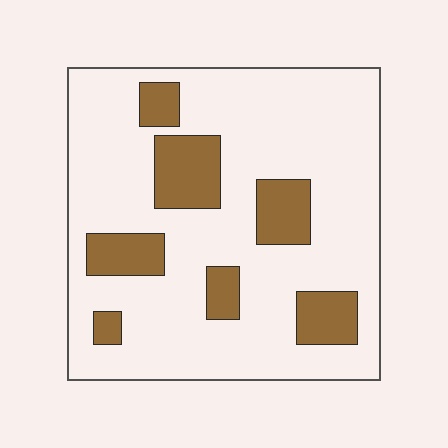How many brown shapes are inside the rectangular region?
7.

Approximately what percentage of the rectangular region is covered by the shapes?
Approximately 20%.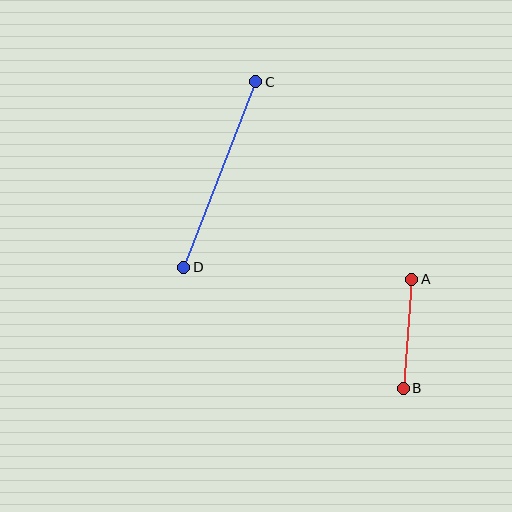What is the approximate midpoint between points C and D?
The midpoint is at approximately (220, 174) pixels.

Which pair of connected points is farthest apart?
Points C and D are farthest apart.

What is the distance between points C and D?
The distance is approximately 199 pixels.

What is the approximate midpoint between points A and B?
The midpoint is at approximately (408, 334) pixels.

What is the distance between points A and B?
The distance is approximately 109 pixels.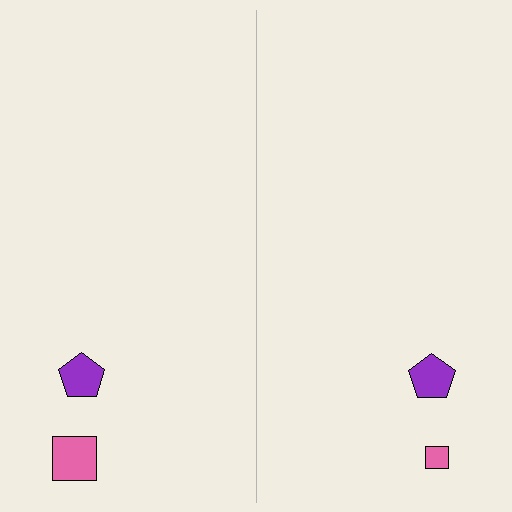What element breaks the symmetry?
The pink square on the right side has a different size than its mirror counterpart.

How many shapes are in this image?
There are 4 shapes in this image.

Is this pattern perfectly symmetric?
No, the pattern is not perfectly symmetric. The pink square on the right side has a different size than its mirror counterpart.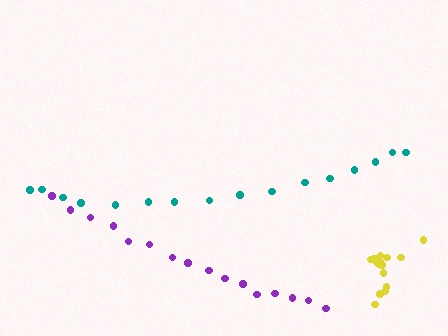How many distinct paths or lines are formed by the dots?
There are 3 distinct paths.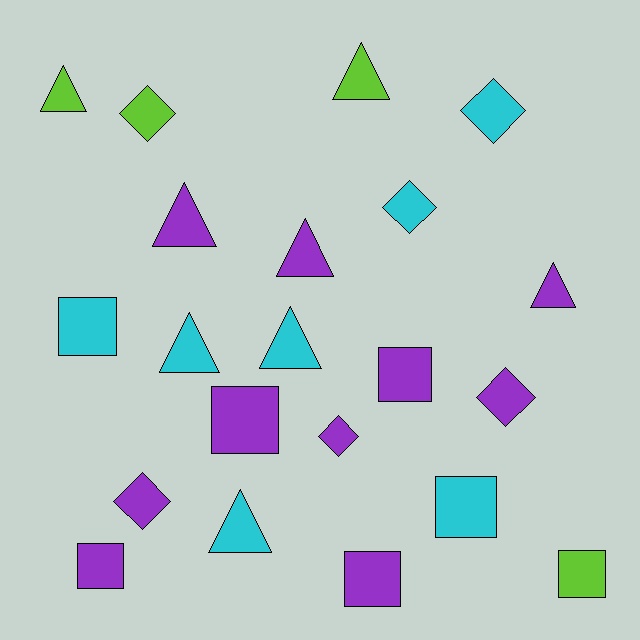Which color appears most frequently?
Purple, with 10 objects.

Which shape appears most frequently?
Triangle, with 8 objects.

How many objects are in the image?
There are 21 objects.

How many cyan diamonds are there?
There are 2 cyan diamonds.